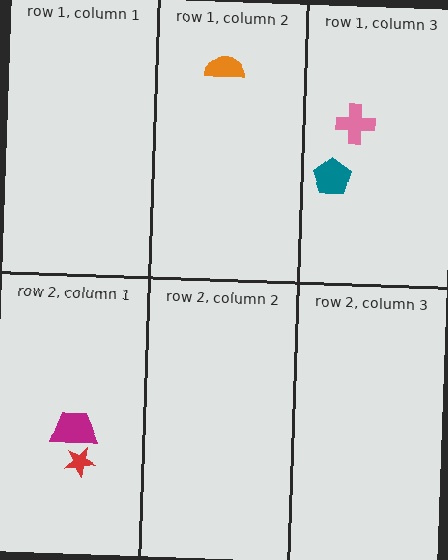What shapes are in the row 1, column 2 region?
The orange semicircle.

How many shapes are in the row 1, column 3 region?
2.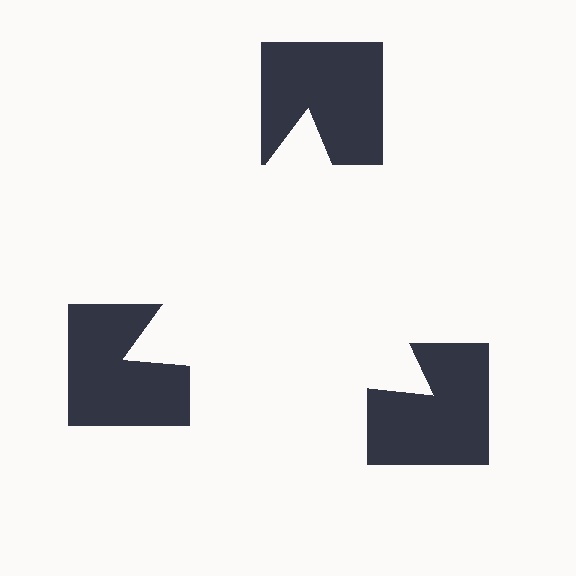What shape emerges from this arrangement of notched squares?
An illusory triangle — its edges are inferred from the aligned wedge cuts in the notched squares, not physically drawn.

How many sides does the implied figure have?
3 sides.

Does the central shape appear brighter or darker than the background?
It typically appears slightly brighter than the background, even though no actual brightness change is drawn.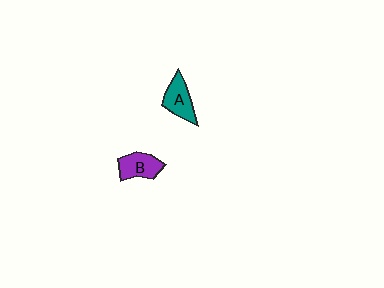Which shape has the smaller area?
Shape B (purple).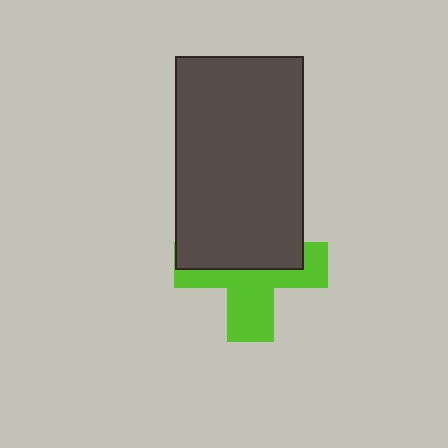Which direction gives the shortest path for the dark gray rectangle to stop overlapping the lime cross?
Moving up gives the shortest separation.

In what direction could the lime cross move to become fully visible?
The lime cross could move down. That would shift it out from behind the dark gray rectangle entirely.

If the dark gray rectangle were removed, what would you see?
You would see the complete lime cross.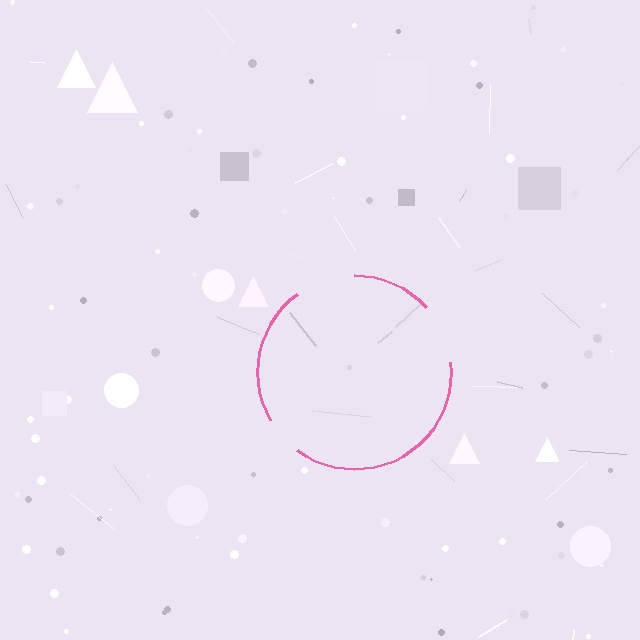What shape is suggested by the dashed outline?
The dashed outline suggests a circle.